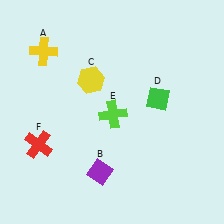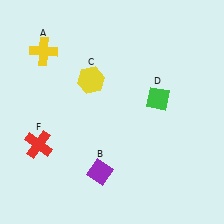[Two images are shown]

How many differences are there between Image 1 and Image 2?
There is 1 difference between the two images.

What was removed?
The lime cross (E) was removed in Image 2.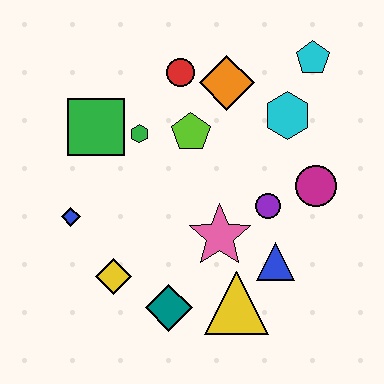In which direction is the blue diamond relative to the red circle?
The blue diamond is below the red circle.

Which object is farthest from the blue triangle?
The green square is farthest from the blue triangle.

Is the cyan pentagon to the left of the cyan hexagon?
No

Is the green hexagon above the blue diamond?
Yes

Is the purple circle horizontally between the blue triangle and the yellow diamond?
Yes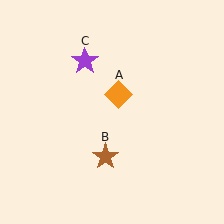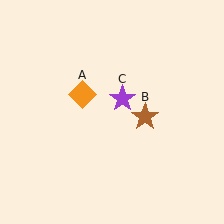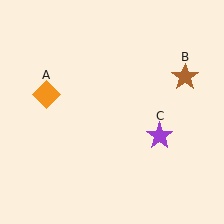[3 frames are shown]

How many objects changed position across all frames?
3 objects changed position: orange diamond (object A), brown star (object B), purple star (object C).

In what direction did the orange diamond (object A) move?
The orange diamond (object A) moved left.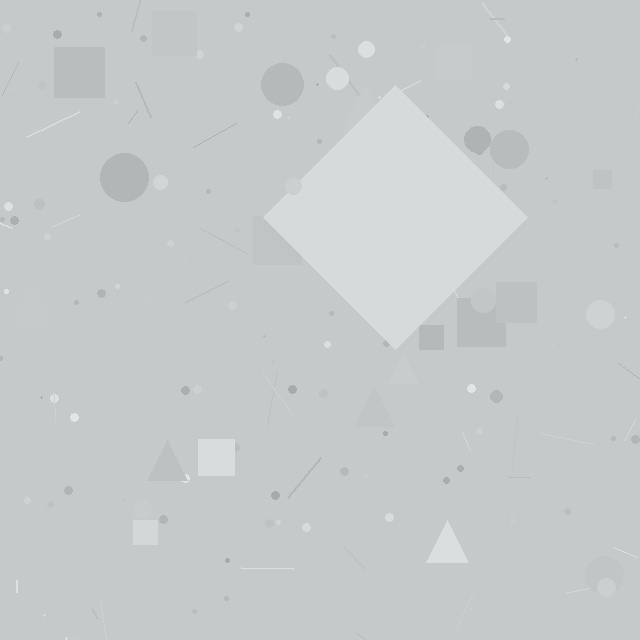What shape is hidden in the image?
A diamond is hidden in the image.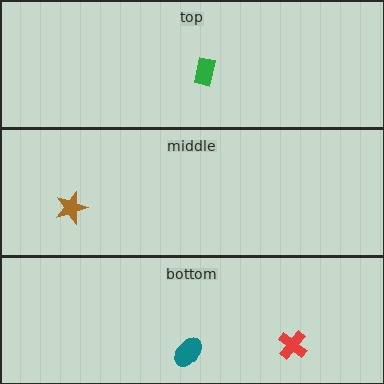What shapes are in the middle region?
The brown star.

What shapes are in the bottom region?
The teal ellipse, the red cross.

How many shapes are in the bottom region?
2.